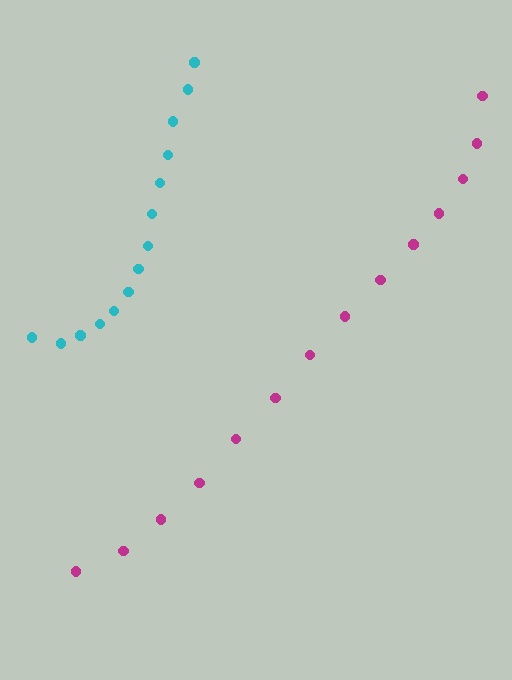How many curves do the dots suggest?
There are 2 distinct paths.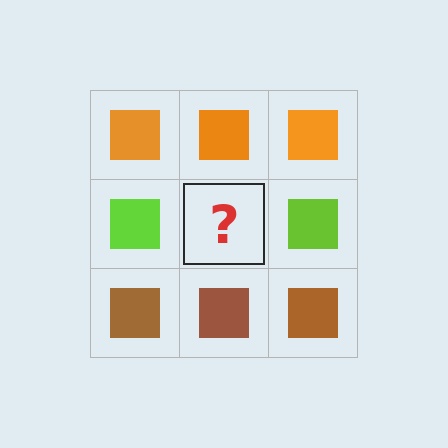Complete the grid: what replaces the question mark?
The question mark should be replaced with a lime square.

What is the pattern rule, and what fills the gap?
The rule is that each row has a consistent color. The gap should be filled with a lime square.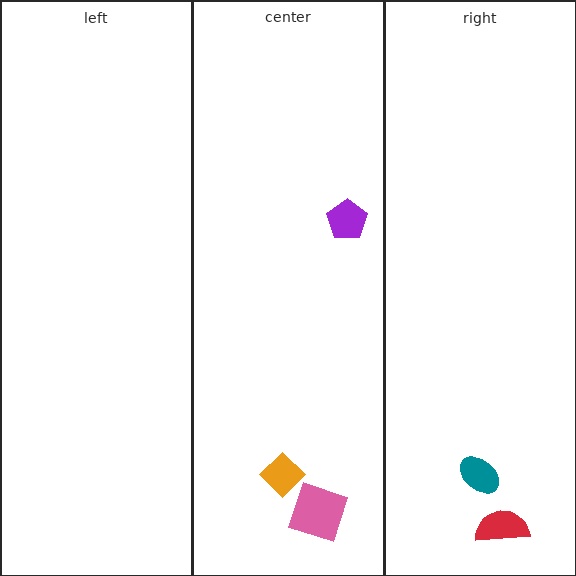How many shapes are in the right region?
2.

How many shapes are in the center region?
3.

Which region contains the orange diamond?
The center region.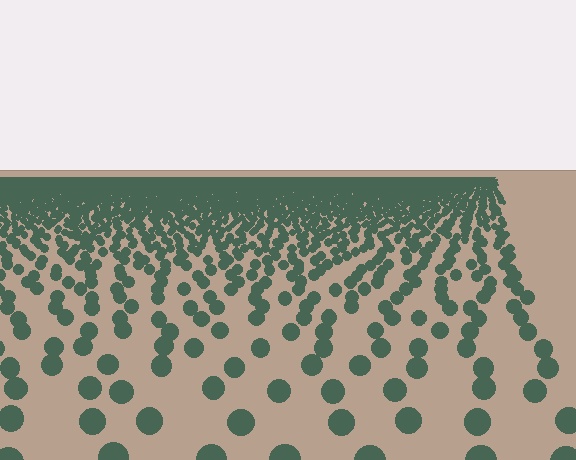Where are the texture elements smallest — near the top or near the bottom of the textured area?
Near the top.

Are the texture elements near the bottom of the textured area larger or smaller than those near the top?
Larger. Near the bottom, elements are closer to the viewer and appear at a bigger on-screen size.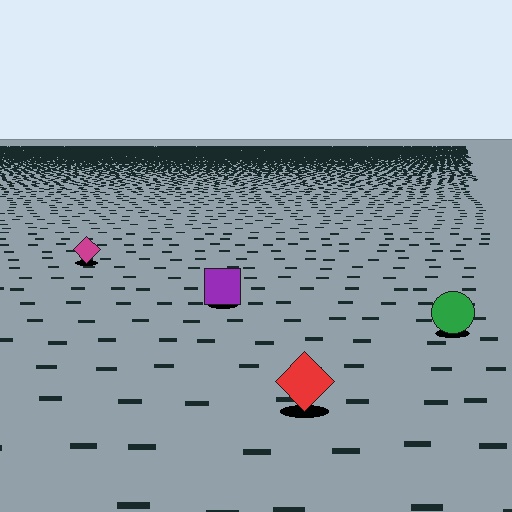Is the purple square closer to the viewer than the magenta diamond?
Yes. The purple square is closer — you can tell from the texture gradient: the ground texture is coarser near it.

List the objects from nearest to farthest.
From nearest to farthest: the red diamond, the green circle, the purple square, the magenta diamond.